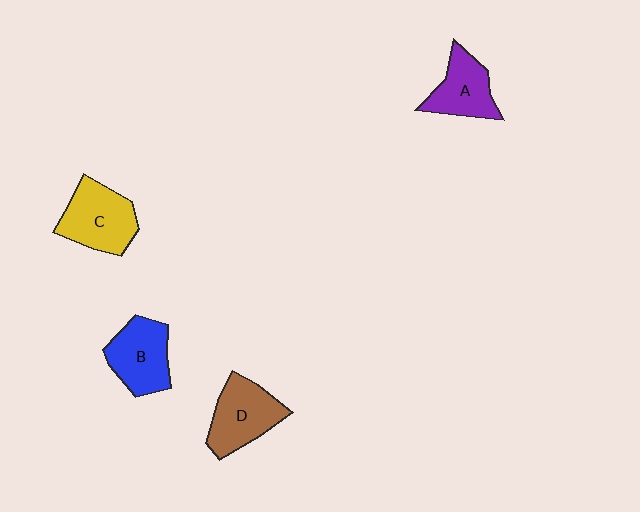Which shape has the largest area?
Shape C (yellow).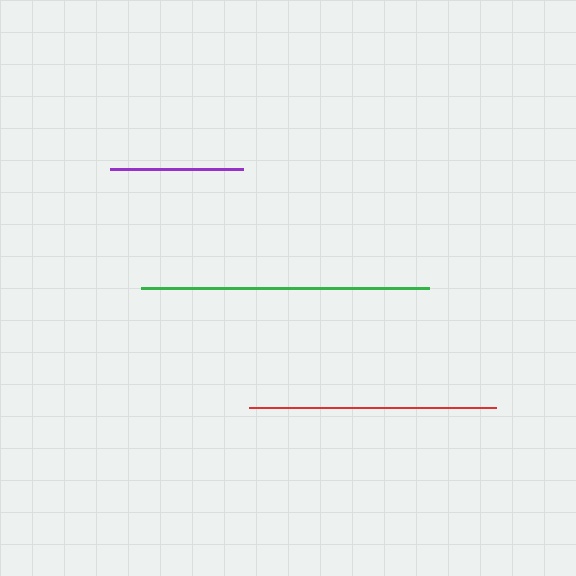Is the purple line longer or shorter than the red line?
The red line is longer than the purple line.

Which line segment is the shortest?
The purple line is the shortest at approximately 133 pixels.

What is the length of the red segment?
The red segment is approximately 247 pixels long.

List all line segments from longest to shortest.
From longest to shortest: green, red, purple.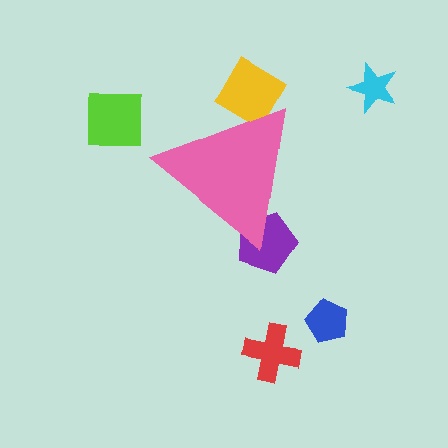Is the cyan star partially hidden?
No, the cyan star is fully visible.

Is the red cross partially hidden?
No, the red cross is fully visible.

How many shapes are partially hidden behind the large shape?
2 shapes are partially hidden.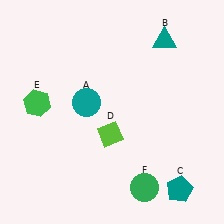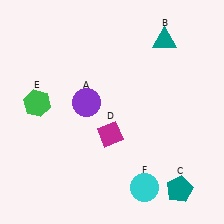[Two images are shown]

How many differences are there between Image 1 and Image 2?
There are 3 differences between the two images.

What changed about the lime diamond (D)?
In Image 1, D is lime. In Image 2, it changed to magenta.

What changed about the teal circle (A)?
In Image 1, A is teal. In Image 2, it changed to purple.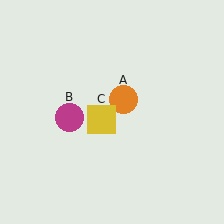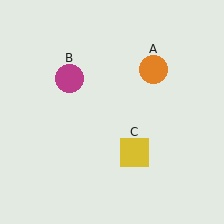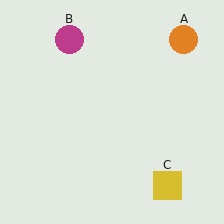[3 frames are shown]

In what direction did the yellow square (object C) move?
The yellow square (object C) moved down and to the right.